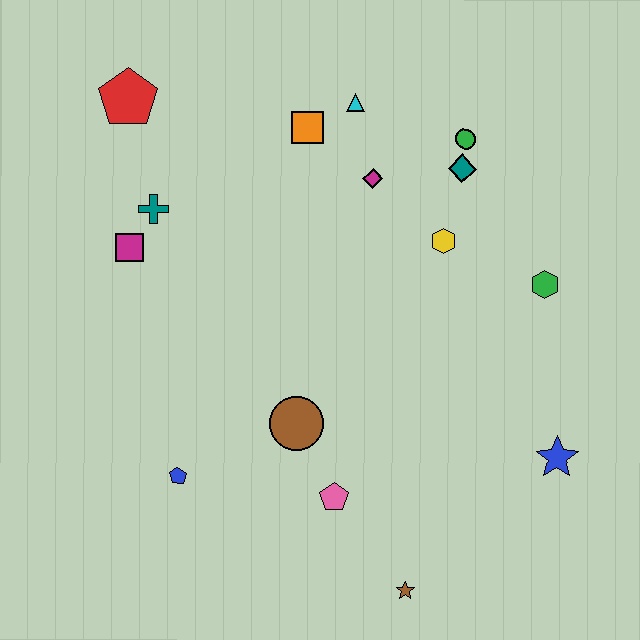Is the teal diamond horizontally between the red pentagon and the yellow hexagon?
No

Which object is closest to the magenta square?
The teal cross is closest to the magenta square.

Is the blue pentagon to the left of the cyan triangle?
Yes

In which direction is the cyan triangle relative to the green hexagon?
The cyan triangle is to the left of the green hexagon.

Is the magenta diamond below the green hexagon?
No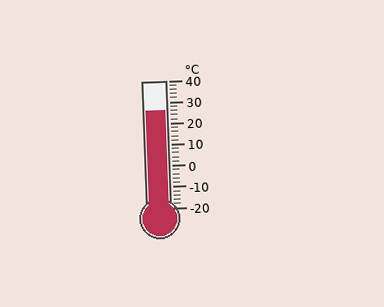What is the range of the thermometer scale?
The thermometer scale ranges from -20°C to 40°C.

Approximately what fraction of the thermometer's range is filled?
The thermometer is filled to approximately 75% of its range.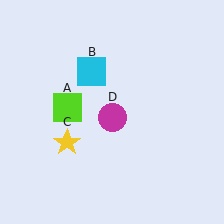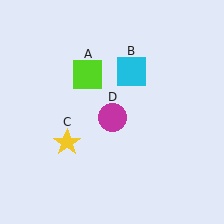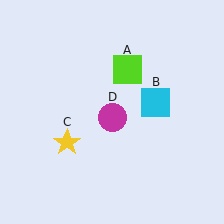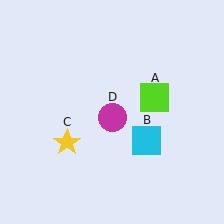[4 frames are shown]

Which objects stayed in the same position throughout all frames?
Yellow star (object C) and magenta circle (object D) remained stationary.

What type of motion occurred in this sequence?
The lime square (object A), cyan square (object B) rotated clockwise around the center of the scene.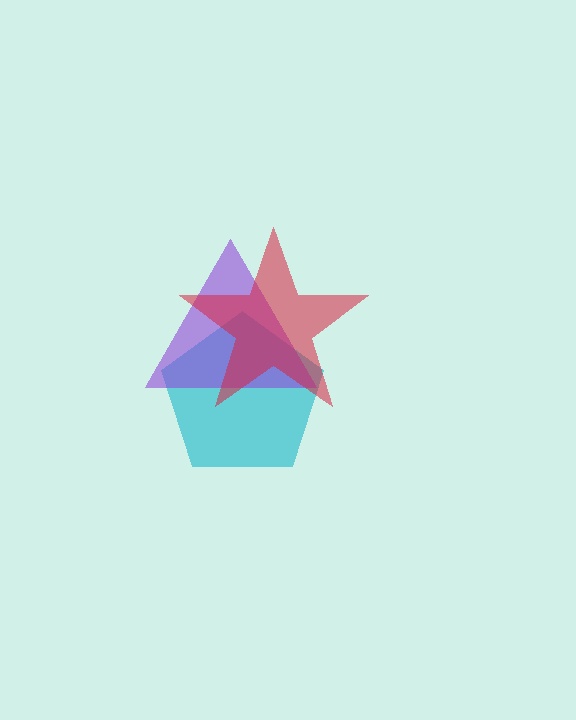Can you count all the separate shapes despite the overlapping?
Yes, there are 3 separate shapes.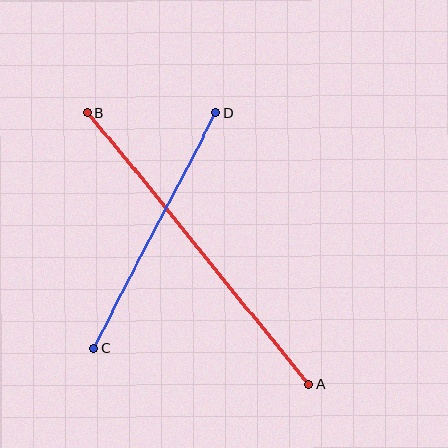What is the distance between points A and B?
The distance is approximately 351 pixels.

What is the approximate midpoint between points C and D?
The midpoint is at approximately (155, 230) pixels.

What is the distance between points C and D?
The distance is approximately 266 pixels.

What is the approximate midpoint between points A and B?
The midpoint is at approximately (198, 248) pixels.